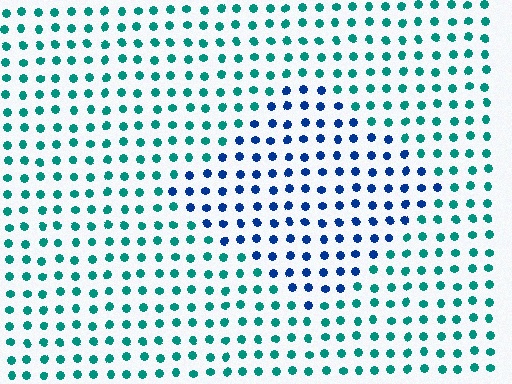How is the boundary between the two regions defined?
The boundary is defined purely by a slight shift in hue (about 47 degrees). Spacing, size, and orientation are identical on both sides.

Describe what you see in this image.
The image is filled with small teal elements in a uniform arrangement. A diamond-shaped region is visible where the elements are tinted to a slightly different hue, forming a subtle color boundary.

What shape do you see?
I see a diamond.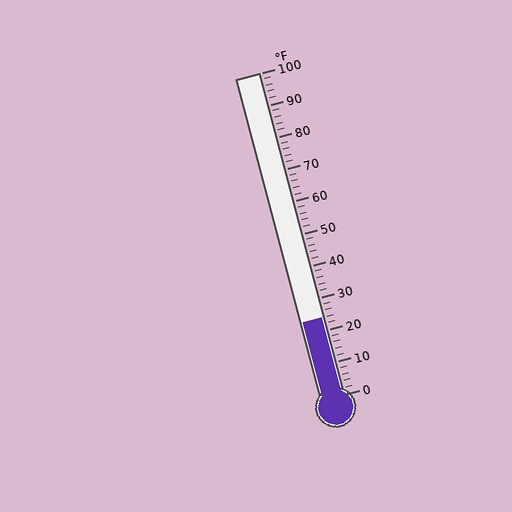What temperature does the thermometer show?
The thermometer shows approximately 24°F.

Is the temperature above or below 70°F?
The temperature is below 70°F.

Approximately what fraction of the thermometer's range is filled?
The thermometer is filled to approximately 25% of its range.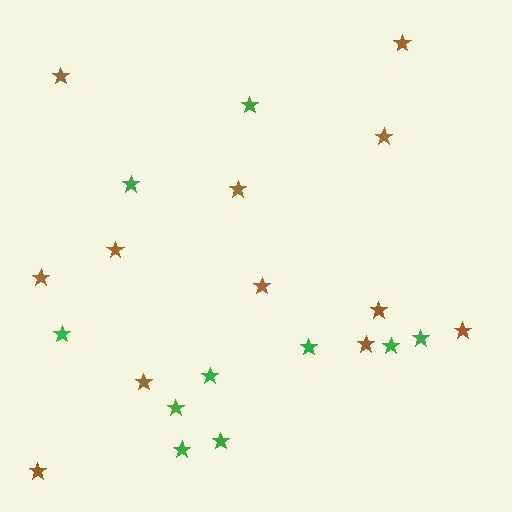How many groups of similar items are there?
There are 2 groups: one group of green stars (10) and one group of brown stars (12).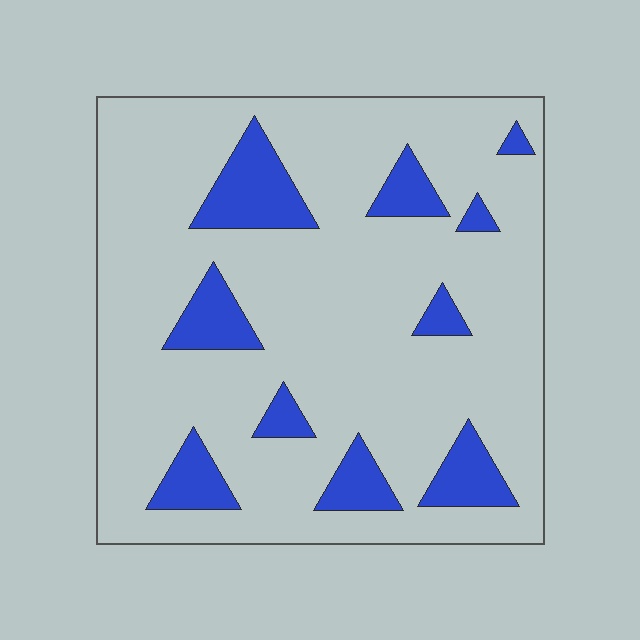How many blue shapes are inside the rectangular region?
10.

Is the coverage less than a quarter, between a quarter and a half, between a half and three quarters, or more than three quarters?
Less than a quarter.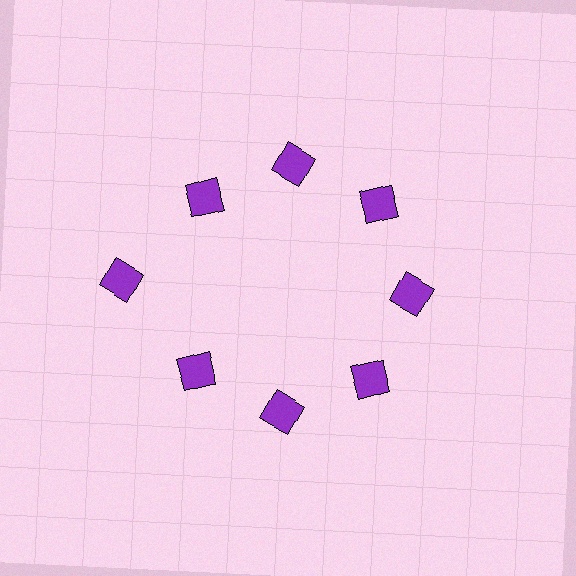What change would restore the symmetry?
The symmetry would be restored by moving it inward, back onto the ring so that all 8 diamonds sit at equal angles and equal distance from the center.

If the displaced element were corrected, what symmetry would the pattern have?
It would have 8-fold rotational symmetry — the pattern would map onto itself every 45 degrees.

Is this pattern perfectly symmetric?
No. The 8 purple diamonds are arranged in a ring, but one element near the 9 o'clock position is pushed outward from the center, breaking the 8-fold rotational symmetry.